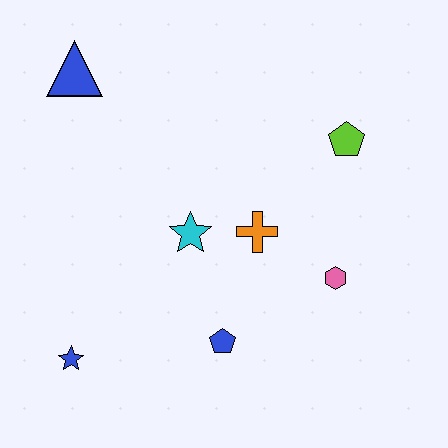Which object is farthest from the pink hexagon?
The blue triangle is farthest from the pink hexagon.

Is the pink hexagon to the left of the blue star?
No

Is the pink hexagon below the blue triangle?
Yes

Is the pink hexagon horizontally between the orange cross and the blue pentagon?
No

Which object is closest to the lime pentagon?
The orange cross is closest to the lime pentagon.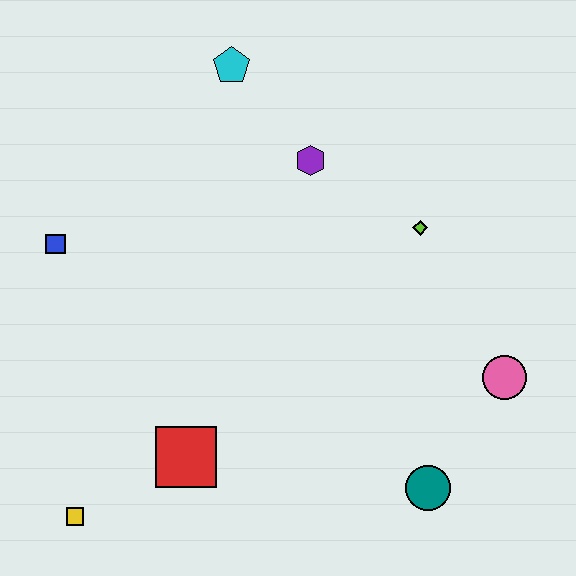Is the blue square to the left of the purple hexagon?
Yes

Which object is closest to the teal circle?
The pink circle is closest to the teal circle.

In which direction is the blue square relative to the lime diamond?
The blue square is to the left of the lime diamond.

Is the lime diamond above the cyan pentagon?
No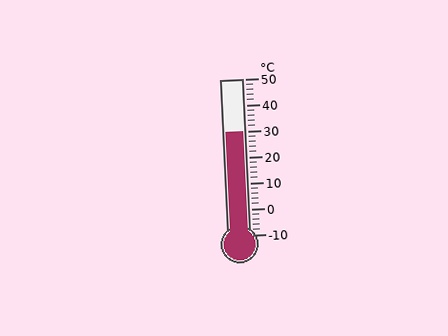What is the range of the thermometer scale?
The thermometer scale ranges from -10°C to 50°C.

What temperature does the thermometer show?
The thermometer shows approximately 30°C.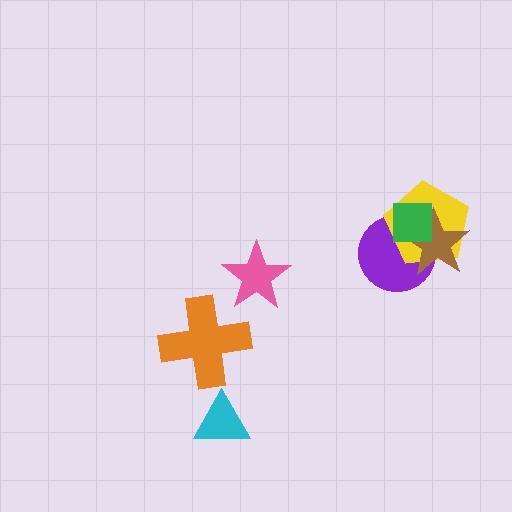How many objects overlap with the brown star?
3 objects overlap with the brown star.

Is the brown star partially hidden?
Yes, it is partially covered by another shape.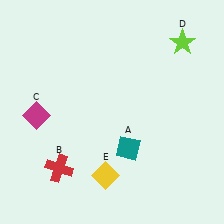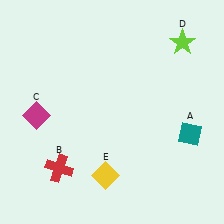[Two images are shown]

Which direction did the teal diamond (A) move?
The teal diamond (A) moved right.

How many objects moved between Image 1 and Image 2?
1 object moved between the two images.